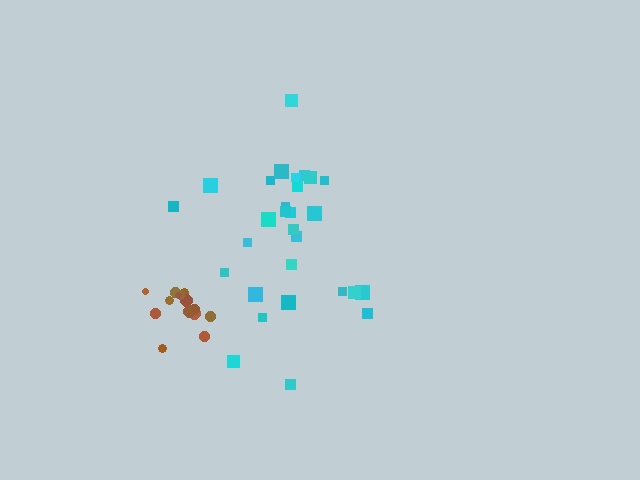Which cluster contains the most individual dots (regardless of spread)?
Cyan (29).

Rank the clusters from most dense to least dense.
brown, cyan.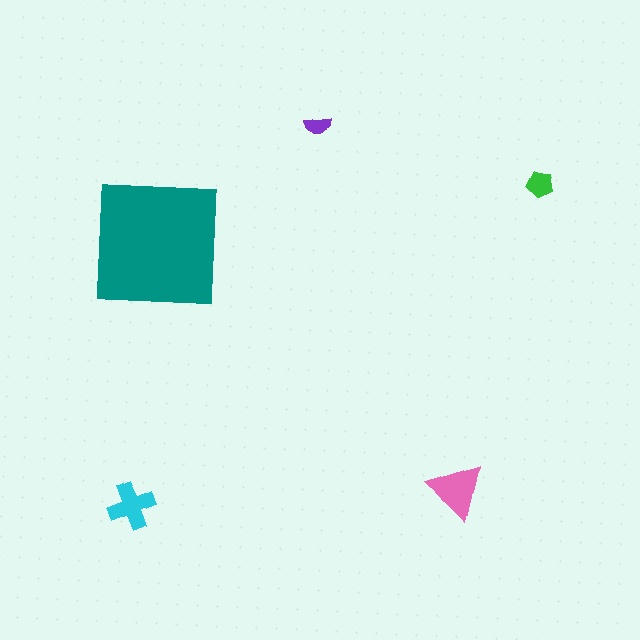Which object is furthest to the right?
The green pentagon is rightmost.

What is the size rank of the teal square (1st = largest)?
1st.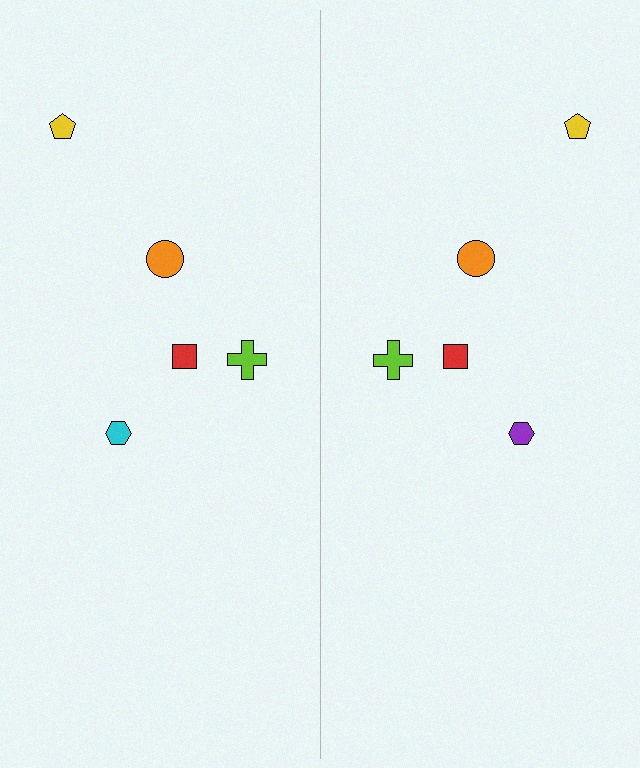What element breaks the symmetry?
The purple hexagon on the right side breaks the symmetry — its mirror counterpart is cyan.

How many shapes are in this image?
There are 10 shapes in this image.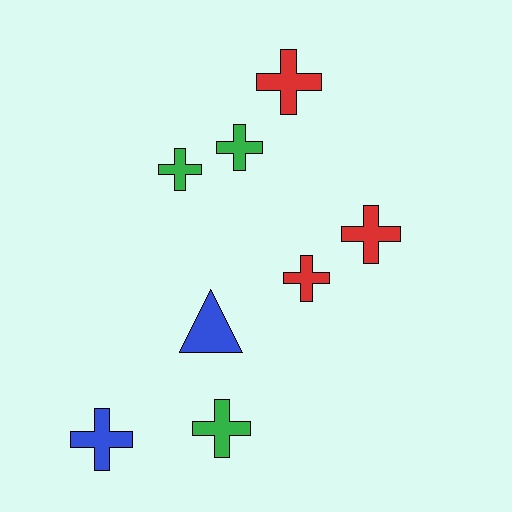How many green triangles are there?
There are no green triangles.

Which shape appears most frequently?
Cross, with 7 objects.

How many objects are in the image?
There are 8 objects.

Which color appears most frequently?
Red, with 3 objects.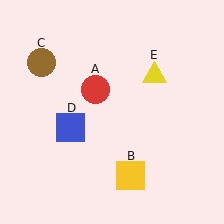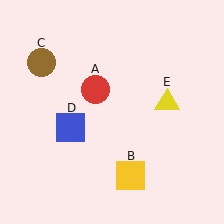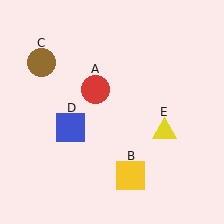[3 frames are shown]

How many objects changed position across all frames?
1 object changed position: yellow triangle (object E).